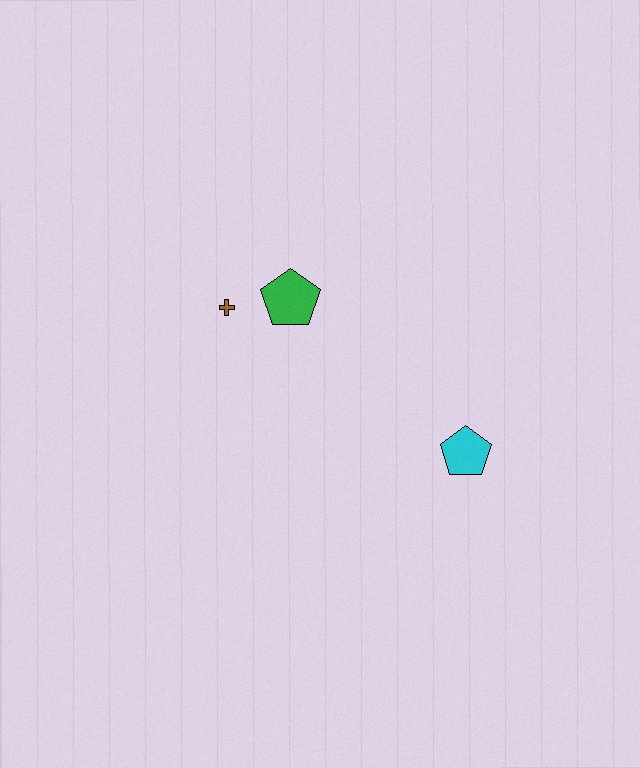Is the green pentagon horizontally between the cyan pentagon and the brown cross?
Yes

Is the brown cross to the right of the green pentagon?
No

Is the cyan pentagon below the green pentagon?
Yes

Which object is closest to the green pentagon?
The brown cross is closest to the green pentagon.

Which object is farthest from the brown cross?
The cyan pentagon is farthest from the brown cross.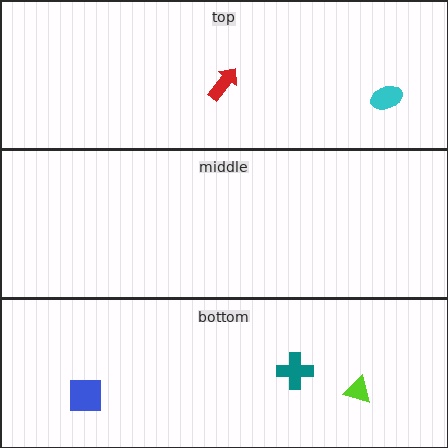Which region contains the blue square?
The bottom region.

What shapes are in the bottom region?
The teal cross, the blue square, the lime triangle.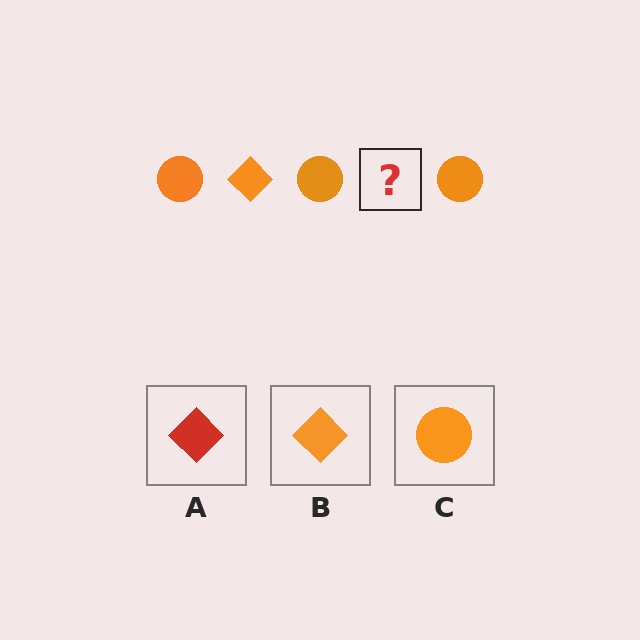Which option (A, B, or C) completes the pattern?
B.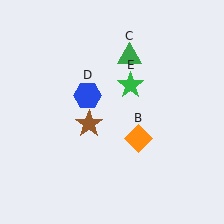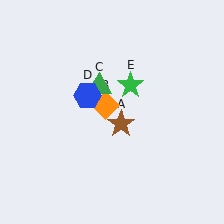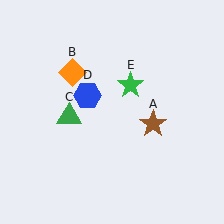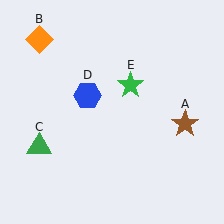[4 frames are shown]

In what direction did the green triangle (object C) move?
The green triangle (object C) moved down and to the left.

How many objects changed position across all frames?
3 objects changed position: brown star (object A), orange diamond (object B), green triangle (object C).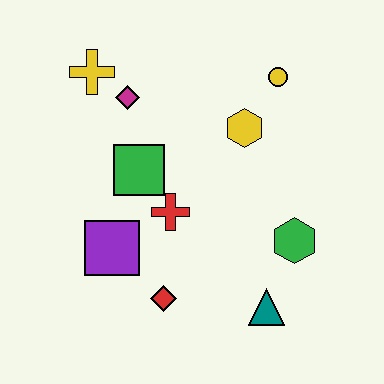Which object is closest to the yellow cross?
The magenta diamond is closest to the yellow cross.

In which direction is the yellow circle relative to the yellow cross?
The yellow circle is to the right of the yellow cross.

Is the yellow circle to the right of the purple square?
Yes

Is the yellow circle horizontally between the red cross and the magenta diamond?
No